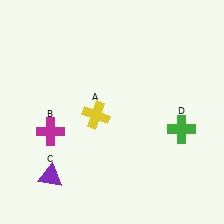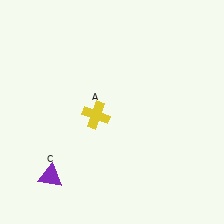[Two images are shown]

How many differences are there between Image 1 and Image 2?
There are 2 differences between the two images.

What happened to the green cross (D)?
The green cross (D) was removed in Image 2. It was in the bottom-right area of Image 1.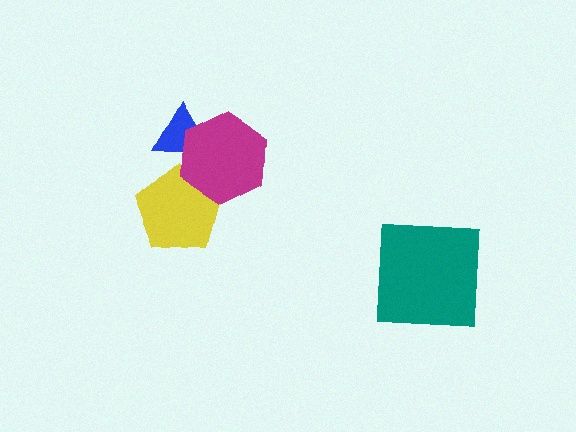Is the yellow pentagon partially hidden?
Yes, it is partially covered by another shape.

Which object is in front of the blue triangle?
The magenta hexagon is in front of the blue triangle.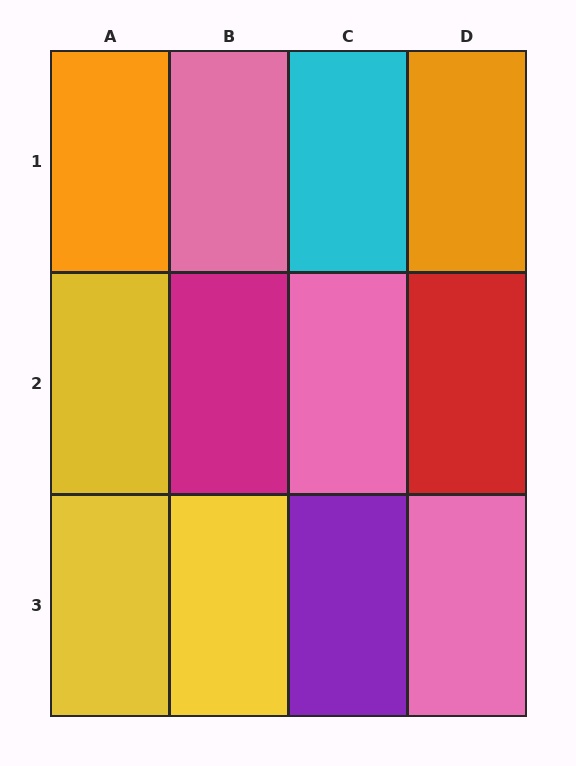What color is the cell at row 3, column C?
Purple.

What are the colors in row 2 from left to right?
Yellow, magenta, pink, red.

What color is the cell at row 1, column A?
Orange.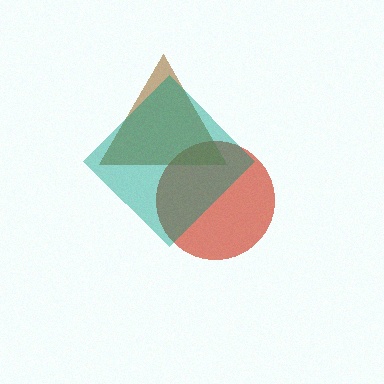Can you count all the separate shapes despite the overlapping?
Yes, there are 3 separate shapes.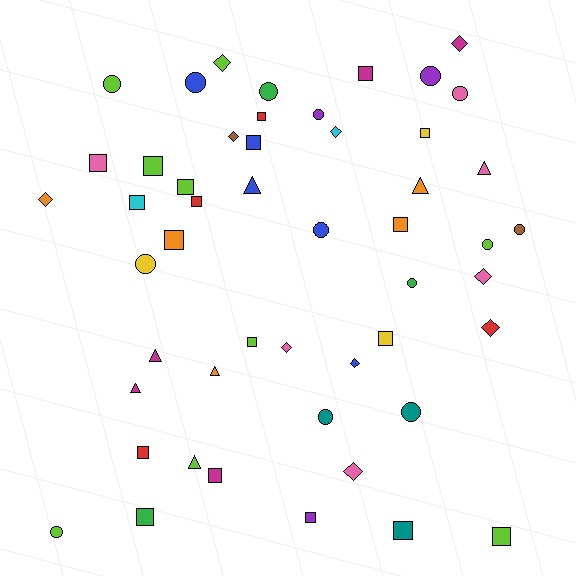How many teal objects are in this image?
There are 3 teal objects.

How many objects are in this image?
There are 50 objects.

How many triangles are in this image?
There are 7 triangles.